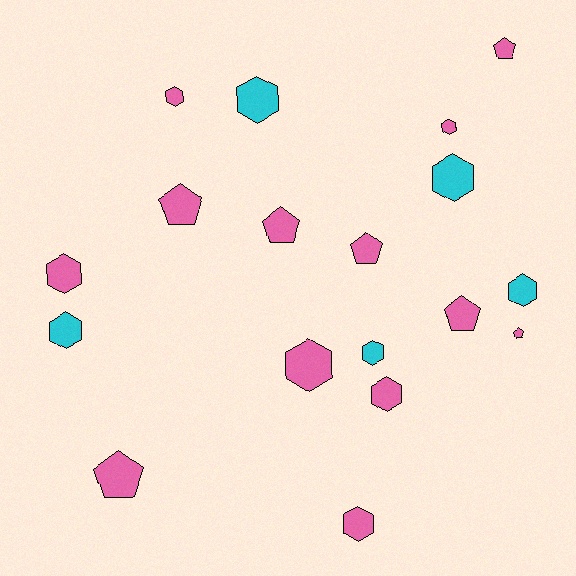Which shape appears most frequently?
Hexagon, with 11 objects.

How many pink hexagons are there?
There are 6 pink hexagons.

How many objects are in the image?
There are 18 objects.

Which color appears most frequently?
Pink, with 13 objects.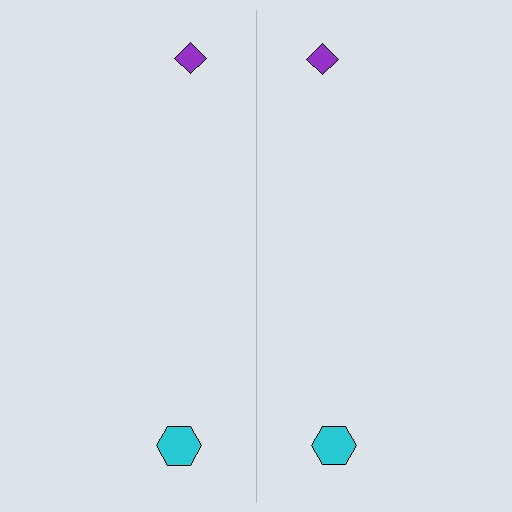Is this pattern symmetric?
Yes, this pattern has bilateral (reflection) symmetry.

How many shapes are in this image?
There are 4 shapes in this image.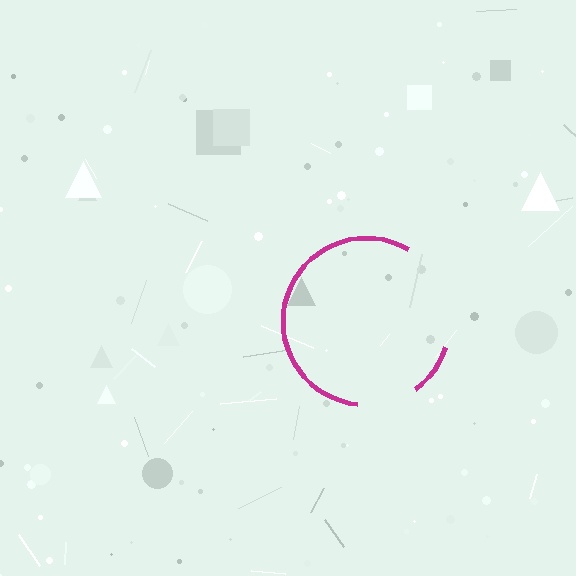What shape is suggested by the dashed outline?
The dashed outline suggests a circle.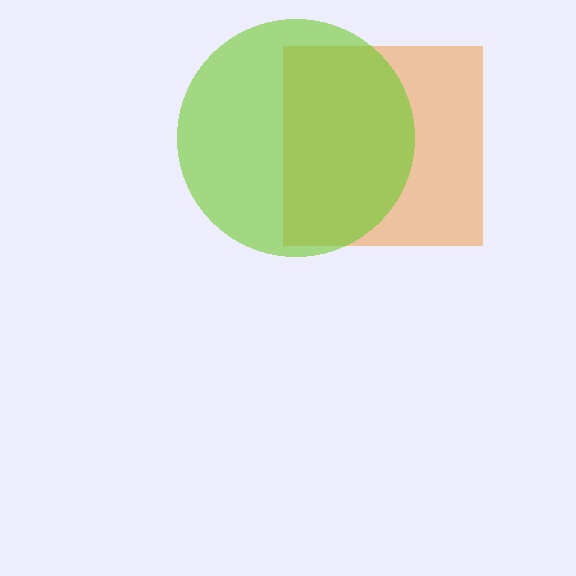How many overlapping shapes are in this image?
There are 2 overlapping shapes in the image.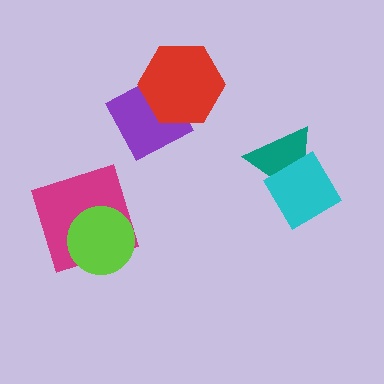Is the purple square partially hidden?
Yes, it is partially covered by another shape.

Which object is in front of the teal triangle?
The cyan diamond is in front of the teal triangle.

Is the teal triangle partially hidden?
Yes, it is partially covered by another shape.